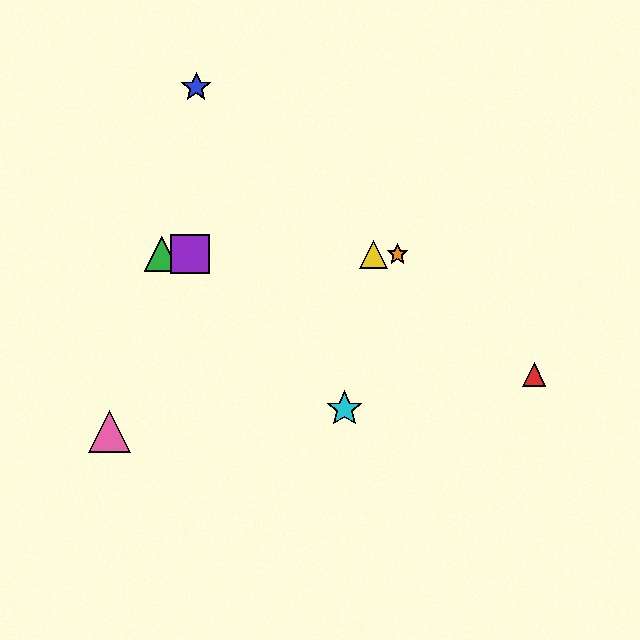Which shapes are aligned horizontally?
The green triangle, the yellow triangle, the purple square, the orange star are aligned horizontally.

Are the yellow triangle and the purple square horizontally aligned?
Yes, both are at y≈254.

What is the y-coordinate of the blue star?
The blue star is at y≈87.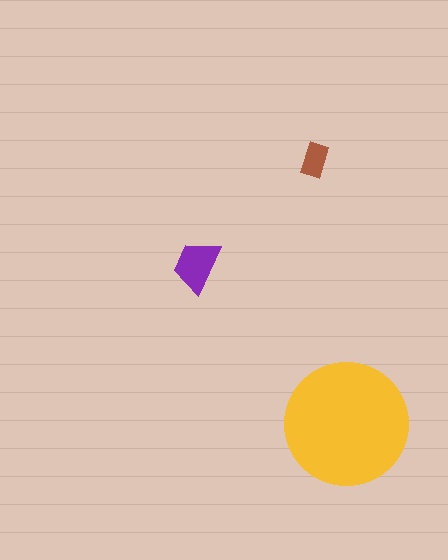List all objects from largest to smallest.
The yellow circle, the purple trapezoid, the brown rectangle.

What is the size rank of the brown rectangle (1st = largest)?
3rd.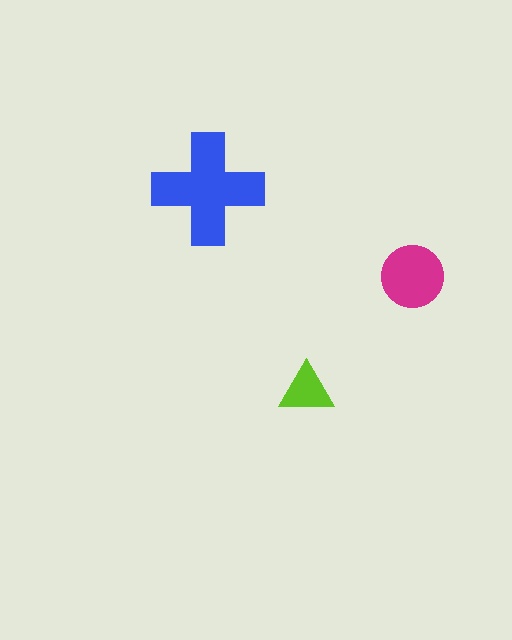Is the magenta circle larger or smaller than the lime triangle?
Larger.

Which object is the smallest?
The lime triangle.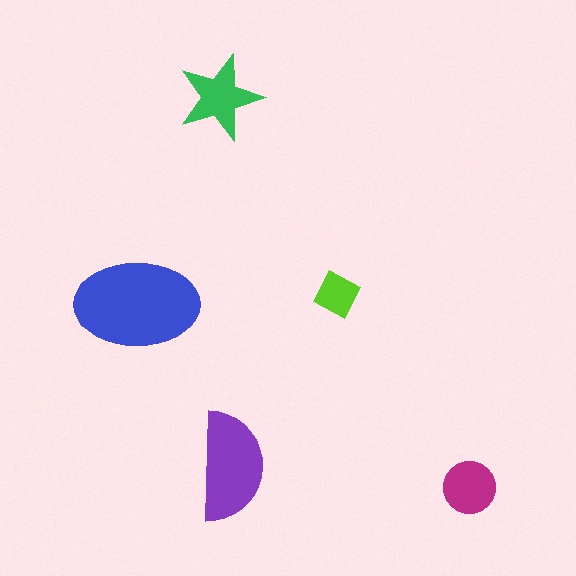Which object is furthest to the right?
The magenta circle is rightmost.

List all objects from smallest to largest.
The lime diamond, the magenta circle, the green star, the purple semicircle, the blue ellipse.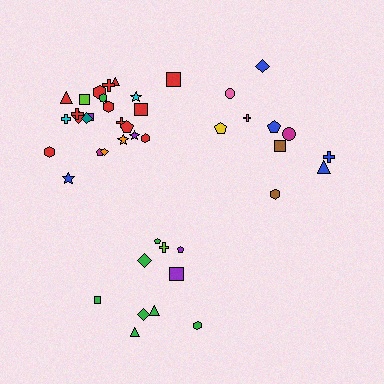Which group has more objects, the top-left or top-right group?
The top-left group.